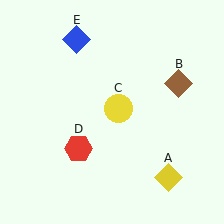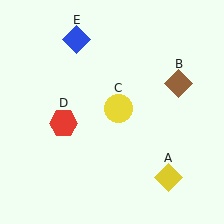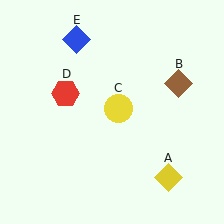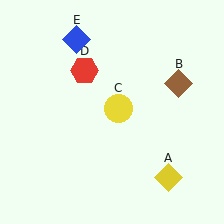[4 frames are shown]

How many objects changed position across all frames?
1 object changed position: red hexagon (object D).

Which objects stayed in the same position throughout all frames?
Yellow diamond (object A) and brown diamond (object B) and yellow circle (object C) and blue diamond (object E) remained stationary.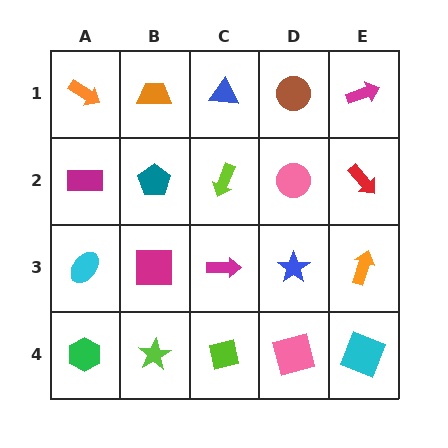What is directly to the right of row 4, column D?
A cyan square.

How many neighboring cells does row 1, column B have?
3.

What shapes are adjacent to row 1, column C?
A lime arrow (row 2, column C), an orange trapezoid (row 1, column B), a brown circle (row 1, column D).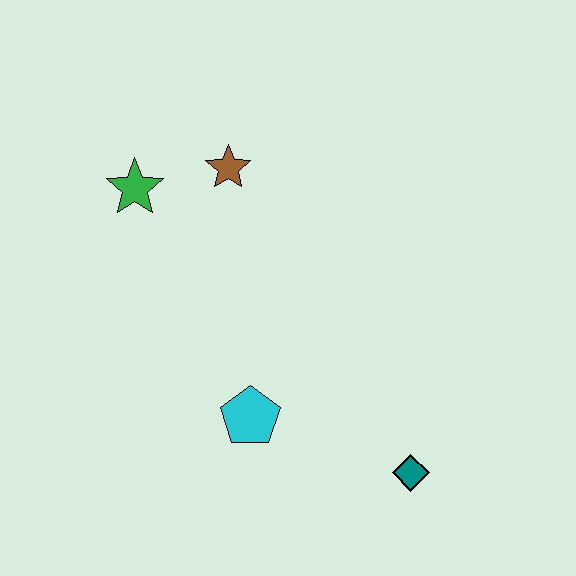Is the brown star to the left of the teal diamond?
Yes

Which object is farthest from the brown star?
The teal diamond is farthest from the brown star.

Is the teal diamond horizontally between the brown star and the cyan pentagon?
No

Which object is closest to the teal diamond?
The cyan pentagon is closest to the teal diamond.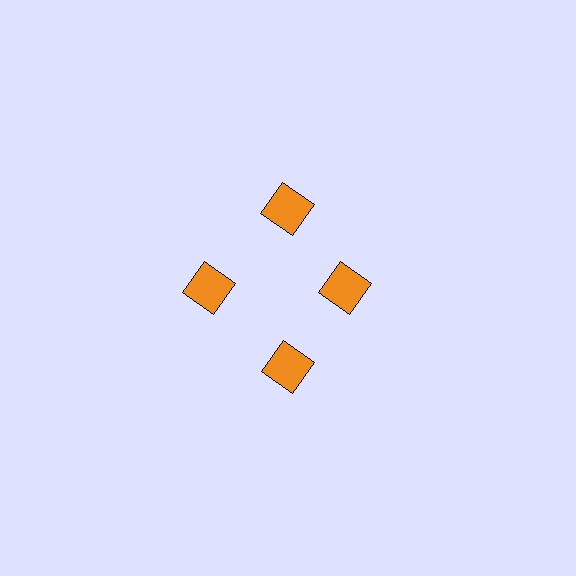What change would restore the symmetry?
The symmetry would be restored by moving it outward, back onto the ring so that all 4 squares sit at equal angles and equal distance from the center.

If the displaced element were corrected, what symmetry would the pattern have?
It would have 4-fold rotational symmetry — the pattern would map onto itself every 90 degrees.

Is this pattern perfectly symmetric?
No. The 4 orange squares are arranged in a ring, but one element near the 3 o'clock position is pulled inward toward the center, breaking the 4-fold rotational symmetry.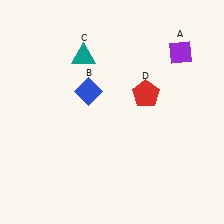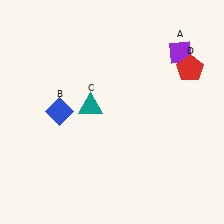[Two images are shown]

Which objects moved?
The objects that moved are: the blue diamond (B), the teal triangle (C), the red pentagon (D).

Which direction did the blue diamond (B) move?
The blue diamond (B) moved left.